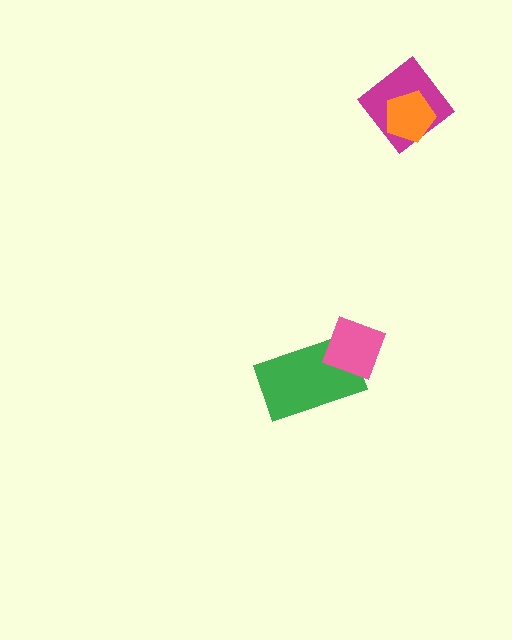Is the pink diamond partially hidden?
No, no other shape covers it.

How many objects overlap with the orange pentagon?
1 object overlaps with the orange pentagon.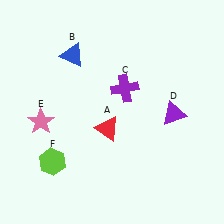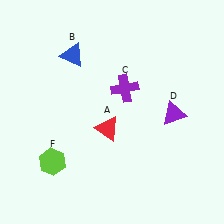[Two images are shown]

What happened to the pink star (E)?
The pink star (E) was removed in Image 2. It was in the bottom-left area of Image 1.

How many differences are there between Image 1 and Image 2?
There is 1 difference between the two images.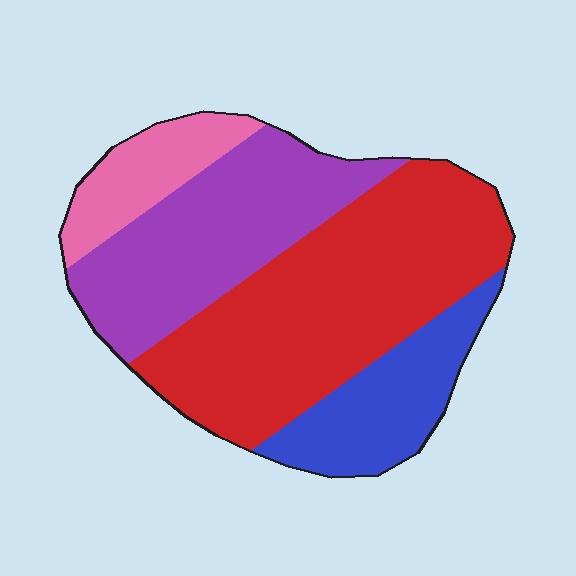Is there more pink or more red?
Red.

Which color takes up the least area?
Pink, at roughly 10%.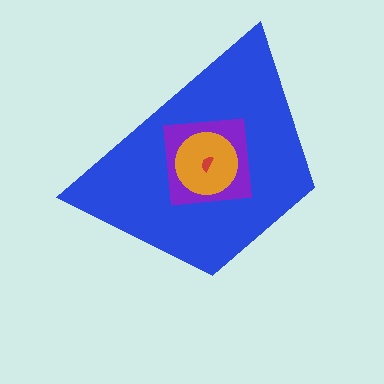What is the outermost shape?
The blue trapezoid.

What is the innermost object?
The red semicircle.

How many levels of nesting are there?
4.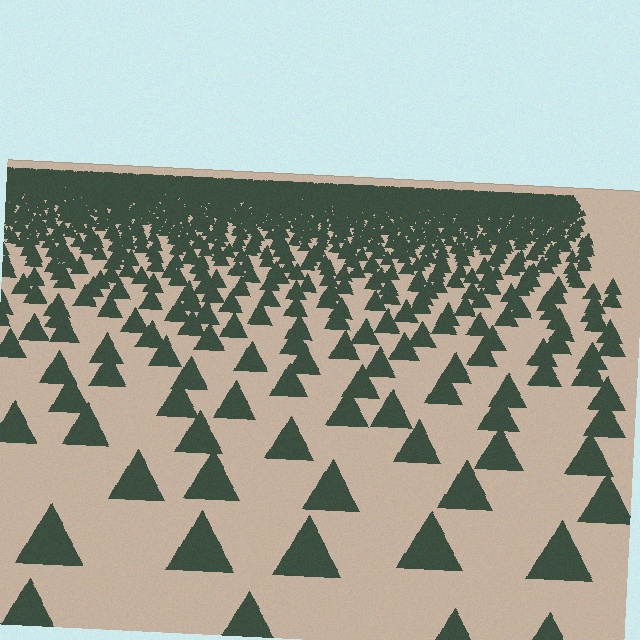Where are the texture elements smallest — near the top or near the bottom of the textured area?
Near the top.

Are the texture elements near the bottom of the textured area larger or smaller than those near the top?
Larger. Near the bottom, elements are closer to the viewer and appear at a bigger on-screen size.